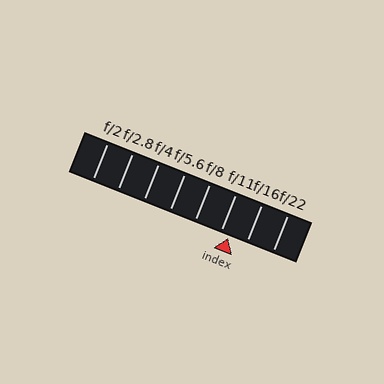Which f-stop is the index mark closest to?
The index mark is closest to f/11.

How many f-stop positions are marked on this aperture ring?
There are 8 f-stop positions marked.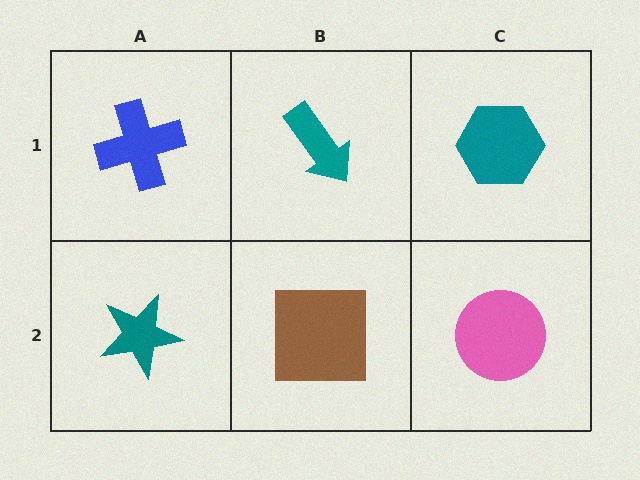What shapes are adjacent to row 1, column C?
A pink circle (row 2, column C), a teal arrow (row 1, column B).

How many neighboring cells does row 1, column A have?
2.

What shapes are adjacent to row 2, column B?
A teal arrow (row 1, column B), a teal star (row 2, column A), a pink circle (row 2, column C).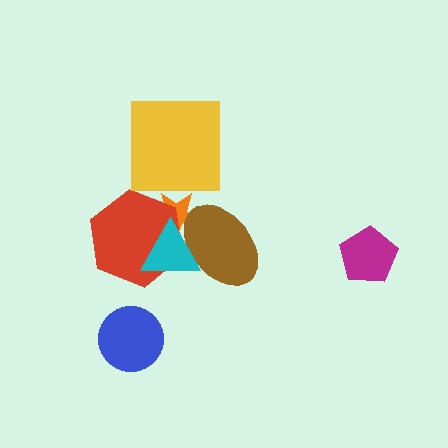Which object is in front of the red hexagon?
The cyan triangle is in front of the red hexagon.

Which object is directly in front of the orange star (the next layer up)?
The brown ellipse is directly in front of the orange star.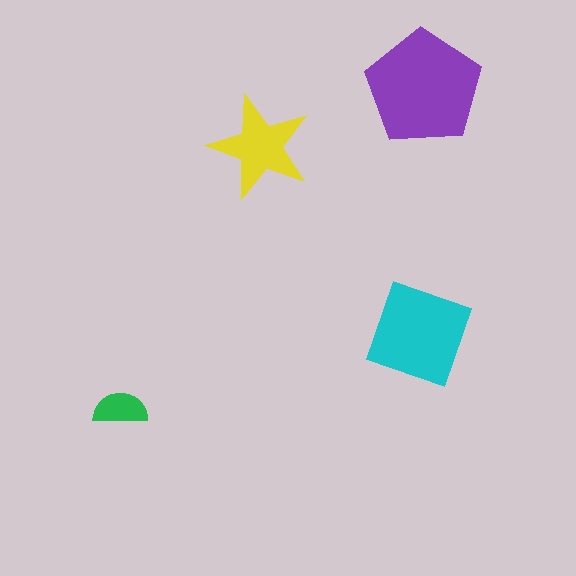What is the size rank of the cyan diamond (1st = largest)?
2nd.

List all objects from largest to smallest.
The purple pentagon, the cyan diamond, the yellow star, the green semicircle.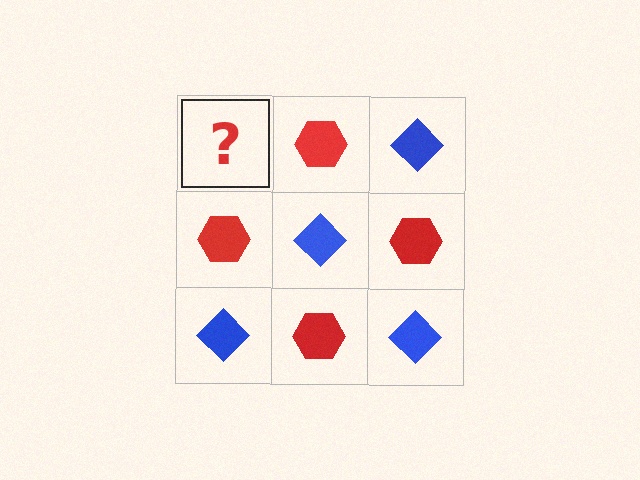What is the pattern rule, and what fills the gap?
The rule is that it alternates blue diamond and red hexagon in a checkerboard pattern. The gap should be filled with a blue diamond.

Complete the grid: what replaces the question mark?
The question mark should be replaced with a blue diamond.